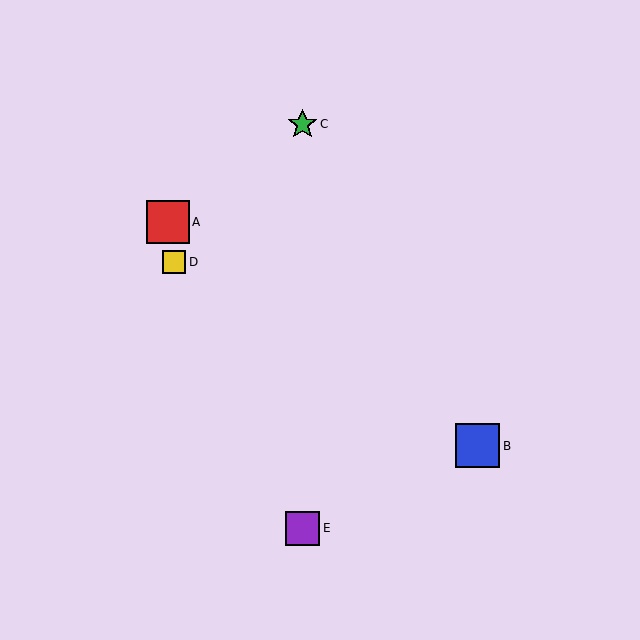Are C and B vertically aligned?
No, C is at x≈302 and B is at x≈478.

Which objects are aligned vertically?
Objects C, E are aligned vertically.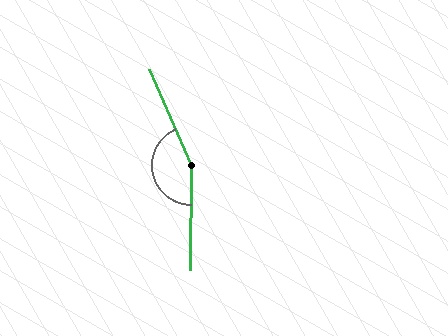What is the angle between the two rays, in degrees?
Approximately 155 degrees.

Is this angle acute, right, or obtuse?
It is obtuse.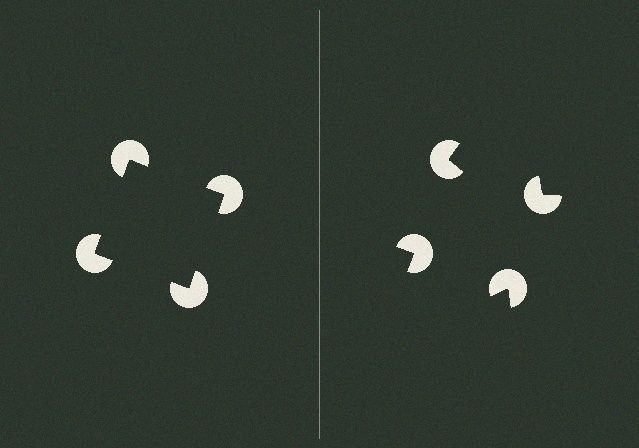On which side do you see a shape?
An illusory square appears on the left side. On the right side the wedge cuts are rotated, so no coherent shape forms.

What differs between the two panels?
The pac-man discs are positioned identically on both sides; only the wedge orientations differ. On the left they align to a square; on the right they are misaligned.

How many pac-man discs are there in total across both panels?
8 — 4 on each side.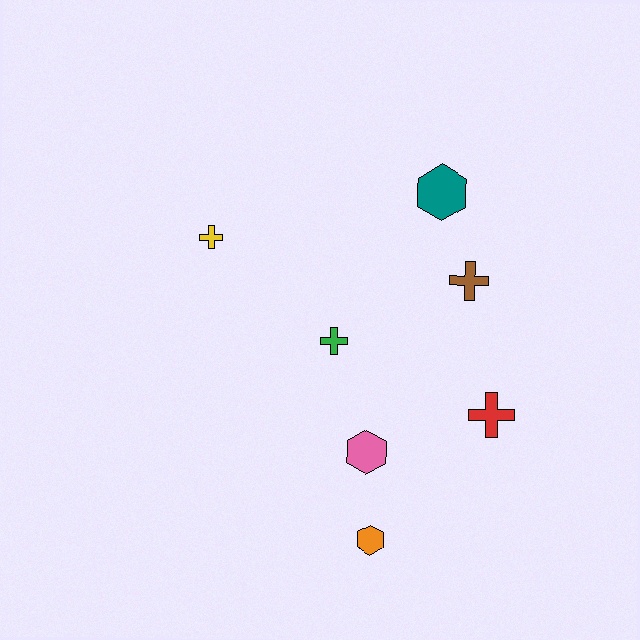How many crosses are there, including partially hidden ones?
There are 4 crosses.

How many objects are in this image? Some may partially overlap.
There are 7 objects.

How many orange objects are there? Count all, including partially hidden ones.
There is 1 orange object.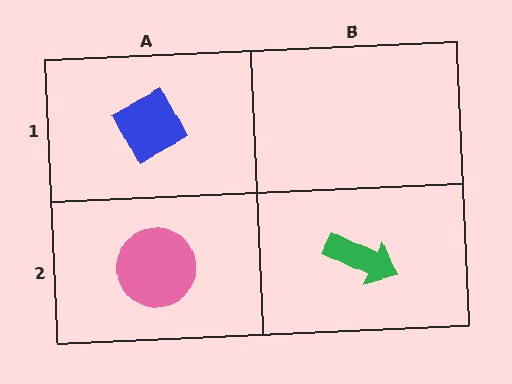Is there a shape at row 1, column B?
No, that cell is empty.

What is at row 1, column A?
A blue diamond.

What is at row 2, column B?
A green arrow.